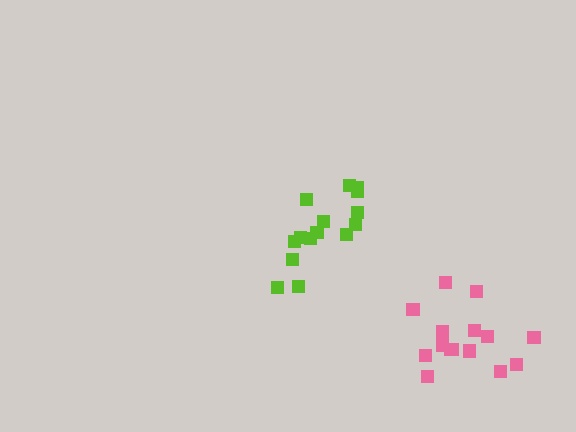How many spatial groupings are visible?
There are 2 spatial groupings.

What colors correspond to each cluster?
The clusters are colored: lime, pink.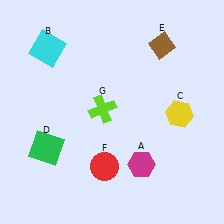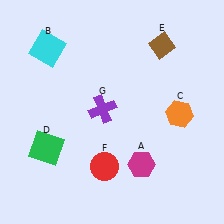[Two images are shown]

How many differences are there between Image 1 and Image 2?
There are 2 differences between the two images.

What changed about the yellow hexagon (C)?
In Image 1, C is yellow. In Image 2, it changed to orange.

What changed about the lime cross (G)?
In Image 1, G is lime. In Image 2, it changed to purple.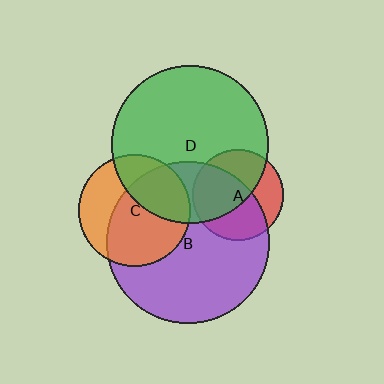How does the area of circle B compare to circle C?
Approximately 2.1 times.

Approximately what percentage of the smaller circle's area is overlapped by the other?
Approximately 65%.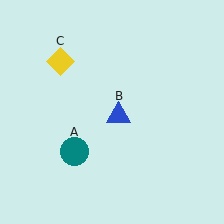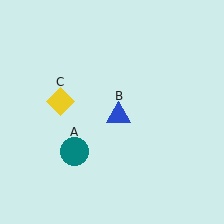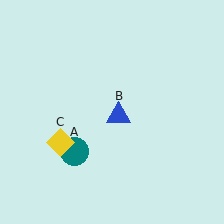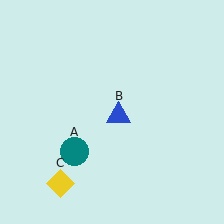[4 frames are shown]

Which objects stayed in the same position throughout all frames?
Teal circle (object A) and blue triangle (object B) remained stationary.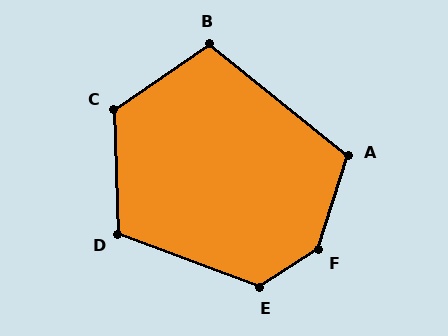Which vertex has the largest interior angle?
F, at approximately 140 degrees.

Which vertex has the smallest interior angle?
B, at approximately 107 degrees.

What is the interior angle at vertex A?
Approximately 111 degrees (obtuse).